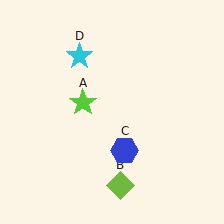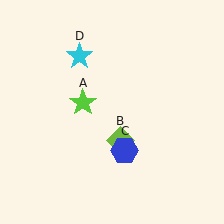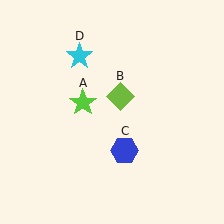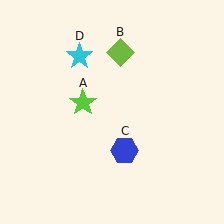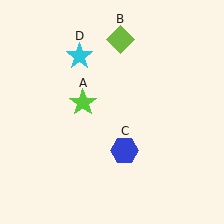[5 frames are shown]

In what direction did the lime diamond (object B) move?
The lime diamond (object B) moved up.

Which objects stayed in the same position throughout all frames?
Lime star (object A) and blue hexagon (object C) and cyan star (object D) remained stationary.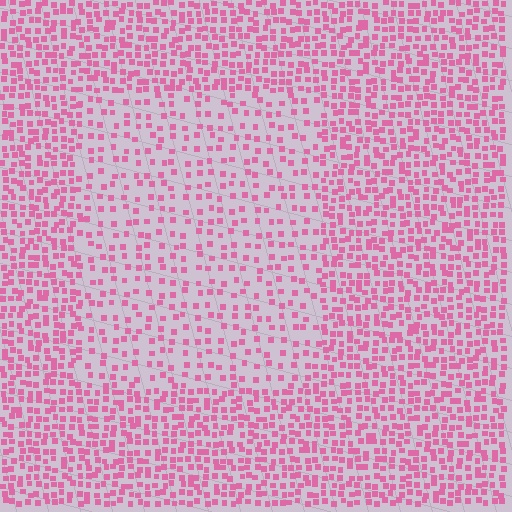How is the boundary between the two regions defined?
The boundary is defined by a change in element density (approximately 2.0x ratio). All elements are the same color, size, and shape.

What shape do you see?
I see a rectangle.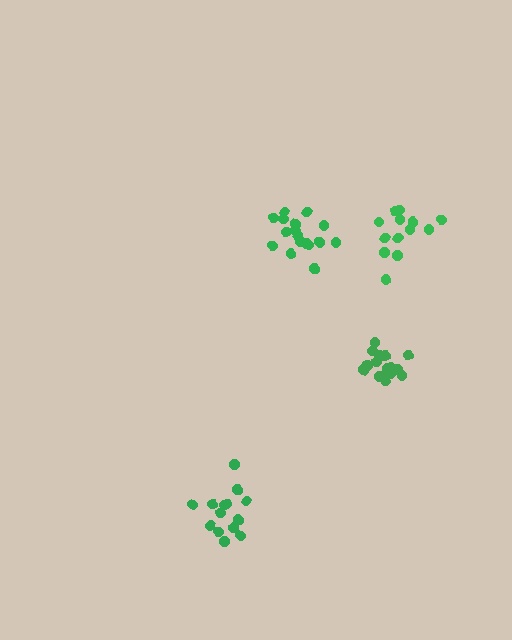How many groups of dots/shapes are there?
There are 4 groups.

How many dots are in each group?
Group 1: 13 dots, Group 2: 14 dots, Group 3: 17 dots, Group 4: 16 dots (60 total).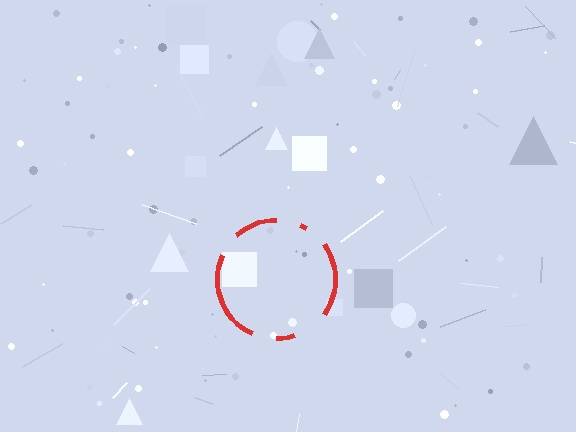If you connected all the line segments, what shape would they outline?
They would outline a circle.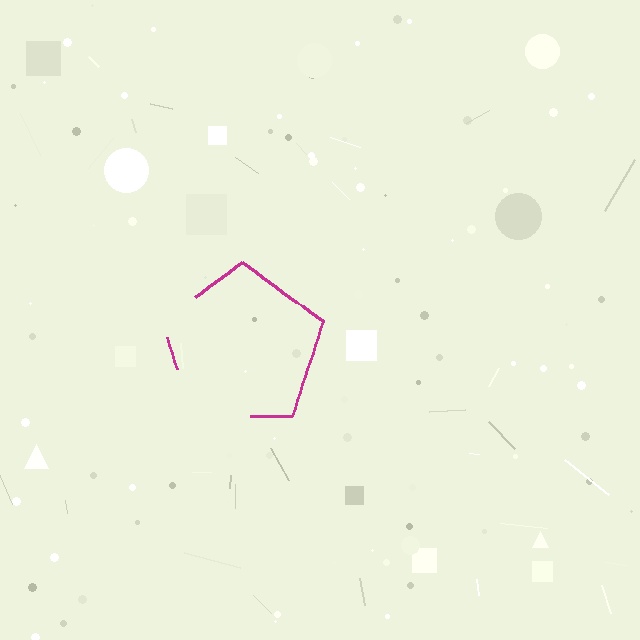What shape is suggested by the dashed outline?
The dashed outline suggests a pentagon.